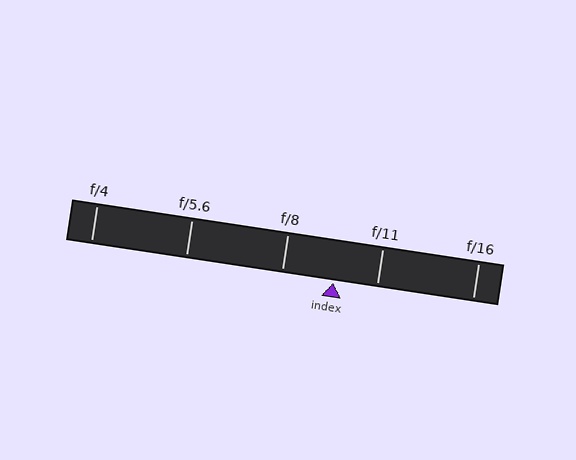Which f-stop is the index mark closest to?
The index mark is closest to f/11.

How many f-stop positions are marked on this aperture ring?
There are 5 f-stop positions marked.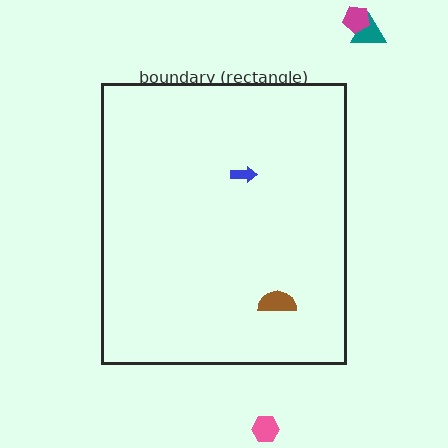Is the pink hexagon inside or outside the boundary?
Outside.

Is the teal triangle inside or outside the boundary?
Outside.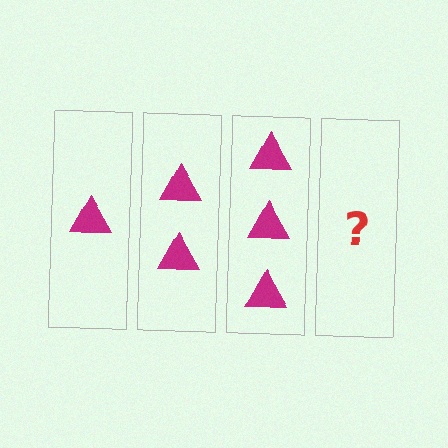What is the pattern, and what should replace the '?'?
The pattern is that each step adds one more triangle. The '?' should be 4 triangles.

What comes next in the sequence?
The next element should be 4 triangles.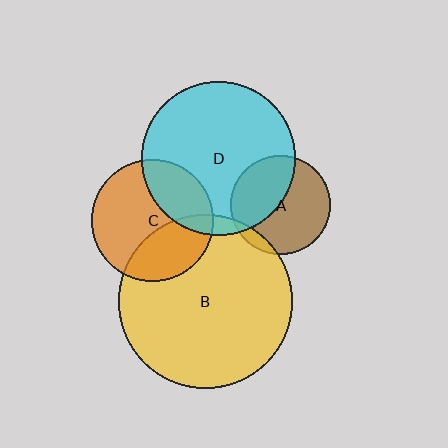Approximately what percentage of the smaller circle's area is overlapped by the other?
Approximately 5%.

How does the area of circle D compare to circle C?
Approximately 1.6 times.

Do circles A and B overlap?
Yes.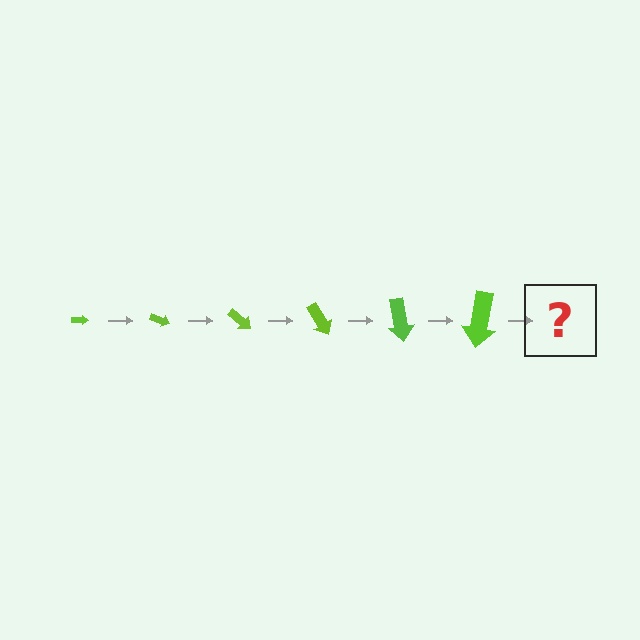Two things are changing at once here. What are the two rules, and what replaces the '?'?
The two rules are that the arrow grows larger each step and it rotates 20 degrees each step. The '?' should be an arrow, larger than the previous one and rotated 120 degrees from the start.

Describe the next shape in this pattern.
It should be an arrow, larger than the previous one and rotated 120 degrees from the start.